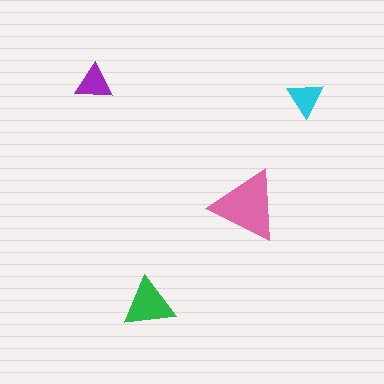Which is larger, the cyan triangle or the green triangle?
The green one.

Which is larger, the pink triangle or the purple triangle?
The pink one.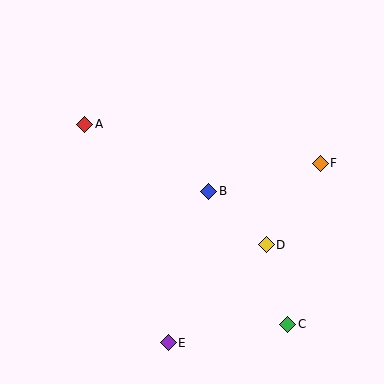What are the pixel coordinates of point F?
Point F is at (320, 163).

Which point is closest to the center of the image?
Point B at (209, 191) is closest to the center.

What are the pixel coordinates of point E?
Point E is at (168, 343).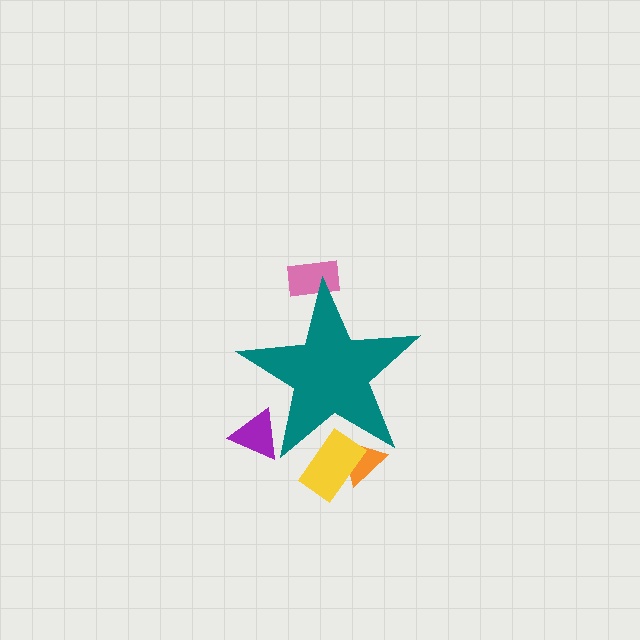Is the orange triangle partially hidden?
Yes, the orange triangle is partially hidden behind the teal star.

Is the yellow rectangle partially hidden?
Yes, the yellow rectangle is partially hidden behind the teal star.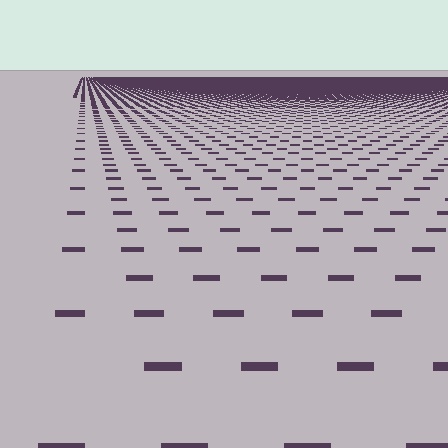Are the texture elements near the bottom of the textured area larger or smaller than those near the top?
Larger. Near the bottom, elements are closer to the viewer and appear at a bigger on-screen size.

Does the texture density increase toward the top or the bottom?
Density increases toward the top.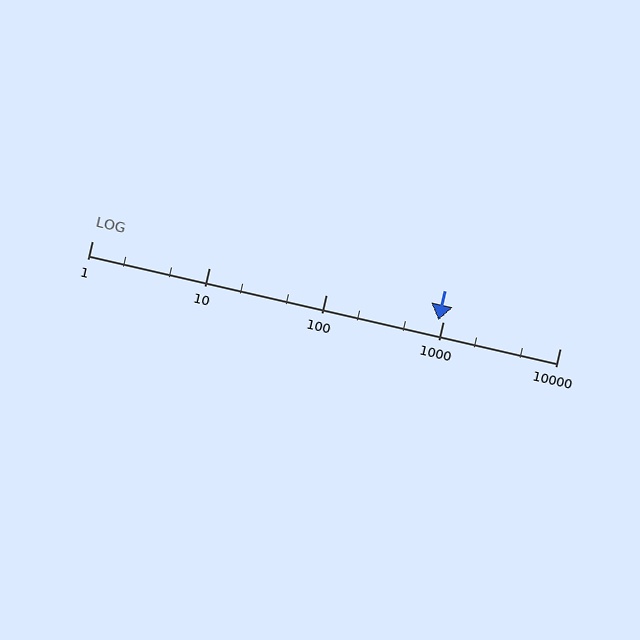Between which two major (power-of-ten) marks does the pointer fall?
The pointer is between 100 and 1000.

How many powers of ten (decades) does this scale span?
The scale spans 4 decades, from 1 to 10000.